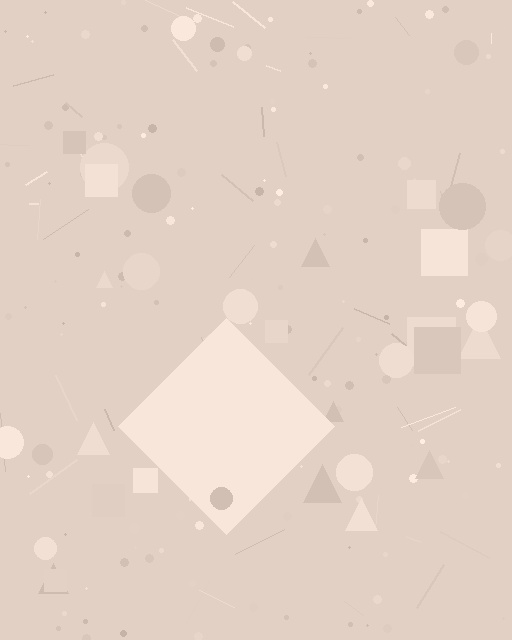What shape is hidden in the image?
A diamond is hidden in the image.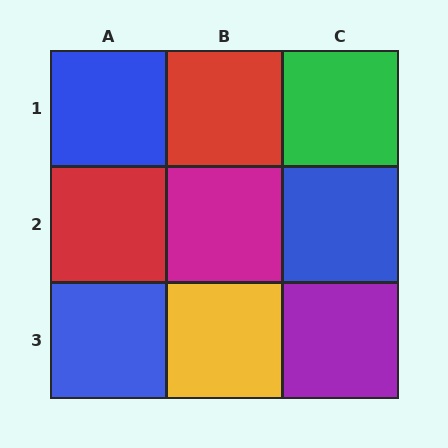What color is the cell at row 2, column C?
Blue.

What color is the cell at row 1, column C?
Green.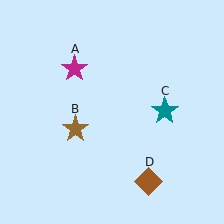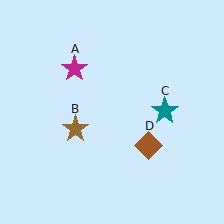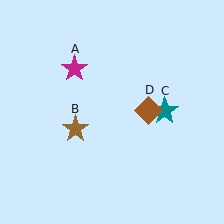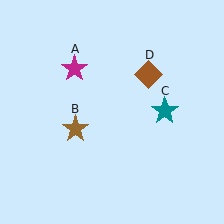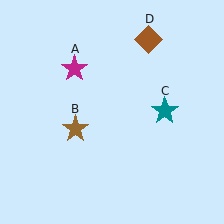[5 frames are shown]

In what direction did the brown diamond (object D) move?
The brown diamond (object D) moved up.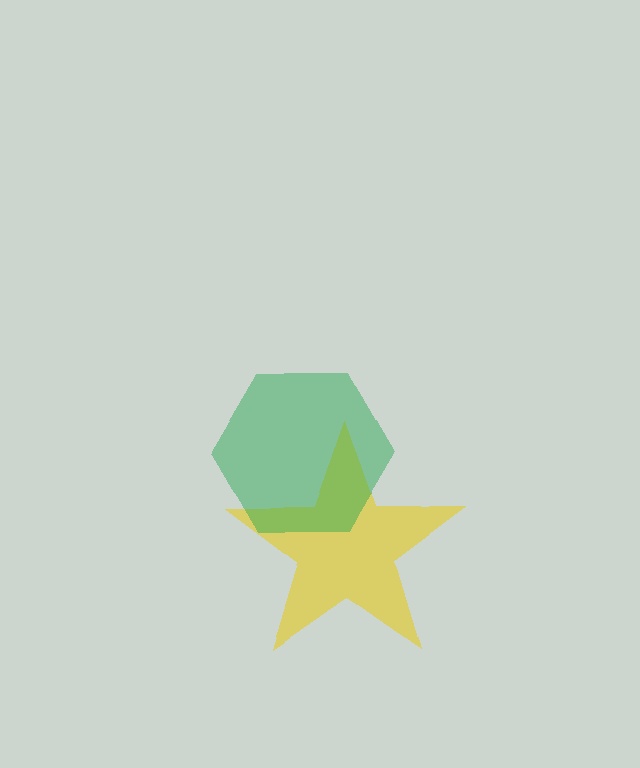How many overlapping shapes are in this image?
There are 2 overlapping shapes in the image.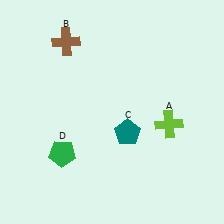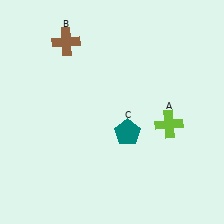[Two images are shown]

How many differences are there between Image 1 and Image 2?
There is 1 difference between the two images.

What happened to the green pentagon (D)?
The green pentagon (D) was removed in Image 2. It was in the bottom-left area of Image 1.